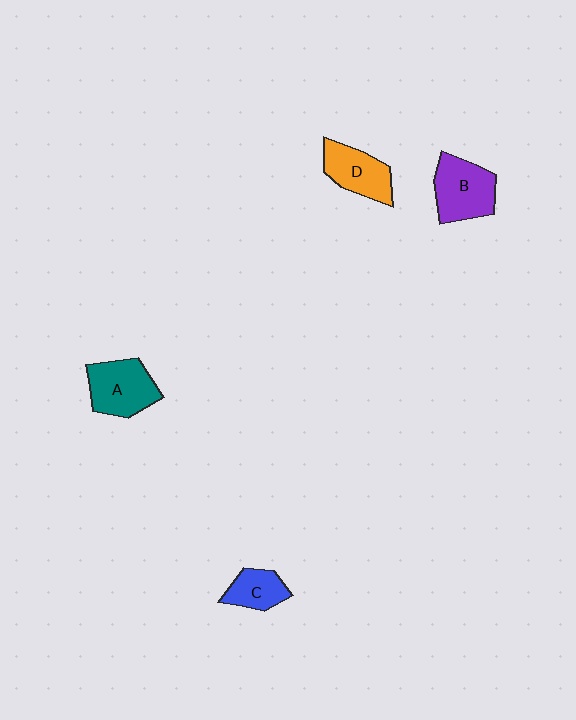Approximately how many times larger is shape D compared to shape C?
Approximately 1.4 times.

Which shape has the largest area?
Shape B (purple).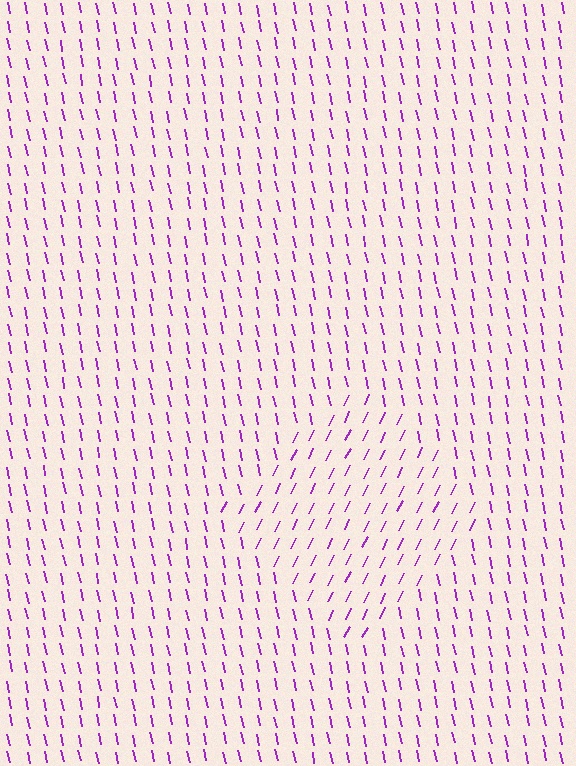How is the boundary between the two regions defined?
The boundary is defined purely by a change in line orientation (approximately 39 degrees difference). All lines are the same color and thickness.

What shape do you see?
I see a diamond.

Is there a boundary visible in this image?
Yes, there is a texture boundary formed by a change in line orientation.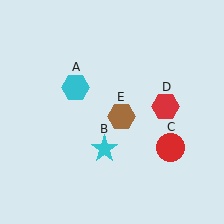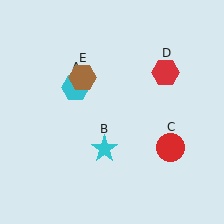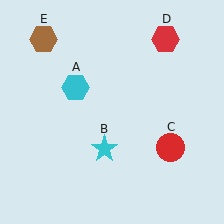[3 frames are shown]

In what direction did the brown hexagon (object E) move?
The brown hexagon (object E) moved up and to the left.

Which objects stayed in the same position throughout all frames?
Cyan hexagon (object A) and cyan star (object B) and red circle (object C) remained stationary.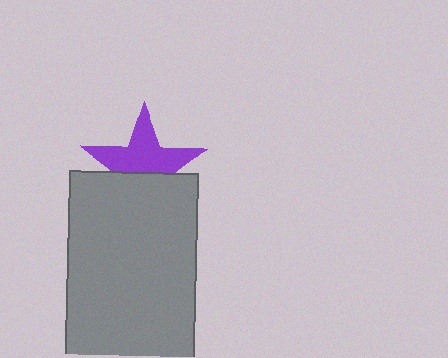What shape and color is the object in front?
The object in front is a gray rectangle.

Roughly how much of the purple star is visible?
About half of it is visible (roughly 58%).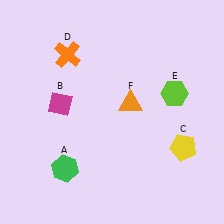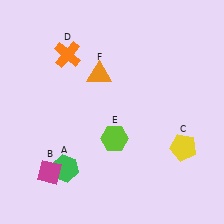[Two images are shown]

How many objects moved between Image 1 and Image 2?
3 objects moved between the two images.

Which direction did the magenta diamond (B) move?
The magenta diamond (B) moved down.